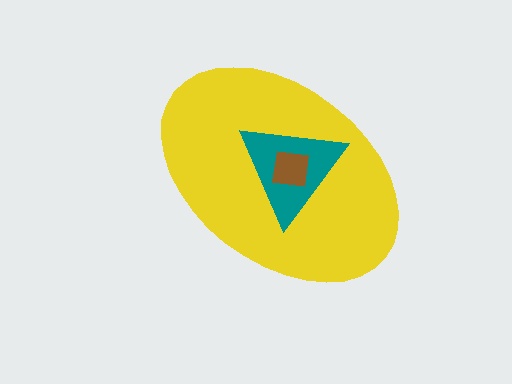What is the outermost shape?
The yellow ellipse.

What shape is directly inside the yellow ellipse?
The teal triangle.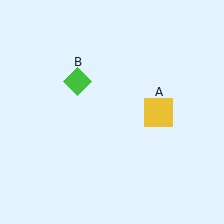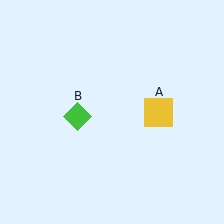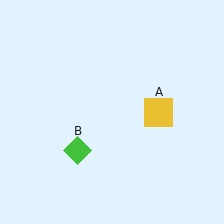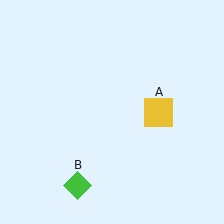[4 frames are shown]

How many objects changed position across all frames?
1 object changed position: green diamond (object B).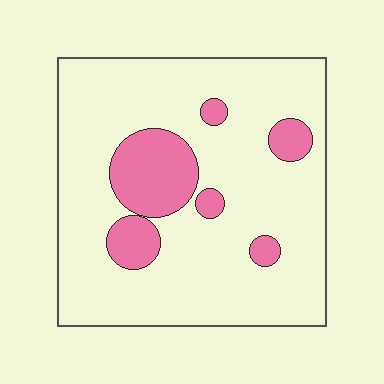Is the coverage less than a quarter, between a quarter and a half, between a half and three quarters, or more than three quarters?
Less than a quarter.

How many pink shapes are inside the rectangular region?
6.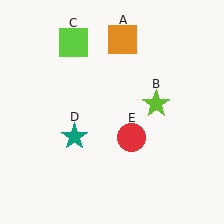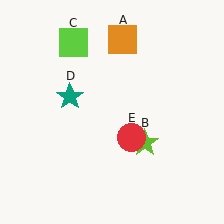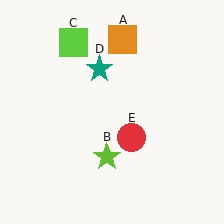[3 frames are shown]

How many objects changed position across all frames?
2 objects changed position: lime star (object B), teal star (object D).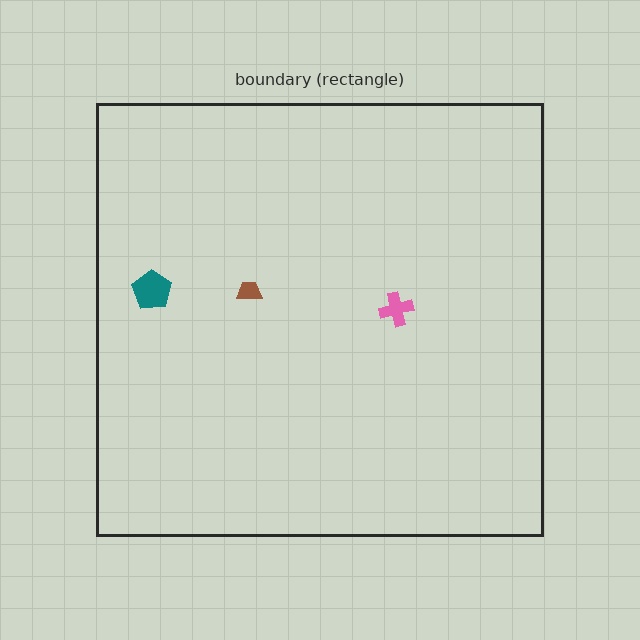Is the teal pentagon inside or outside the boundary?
Inside.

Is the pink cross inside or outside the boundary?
Inside.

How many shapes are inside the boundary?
3 inside, 0 outside.